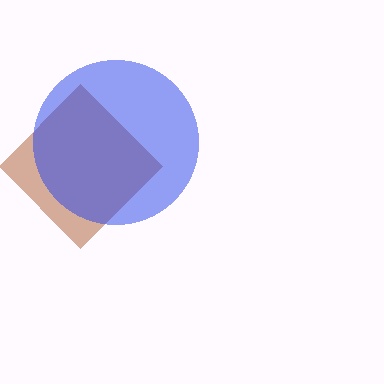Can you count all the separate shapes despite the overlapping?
Yes, there are 2 separate shapes.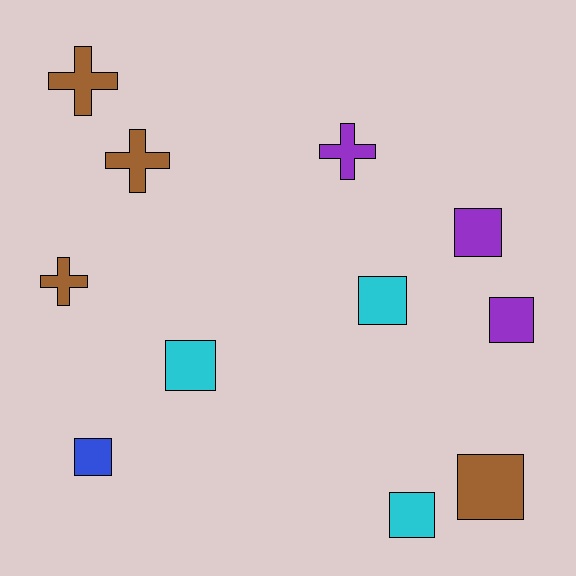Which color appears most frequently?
Brown, with 4 objects.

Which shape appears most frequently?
Square, with 7 objects.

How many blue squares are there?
There is 1 blue square.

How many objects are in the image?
There are 11 objects.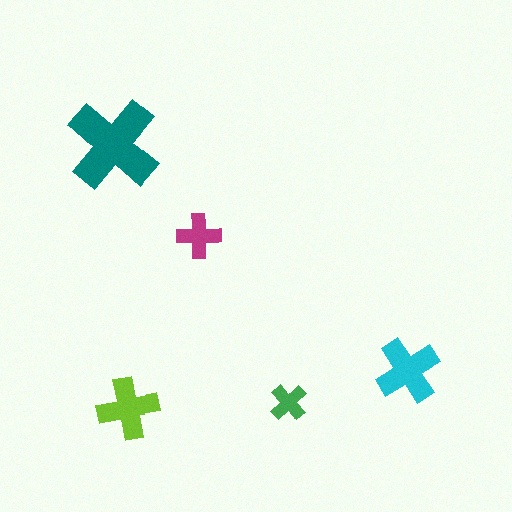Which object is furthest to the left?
The teal cross is leftmost.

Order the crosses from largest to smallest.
the teal one, the cyan one, the lime one, the magenta one, the green one.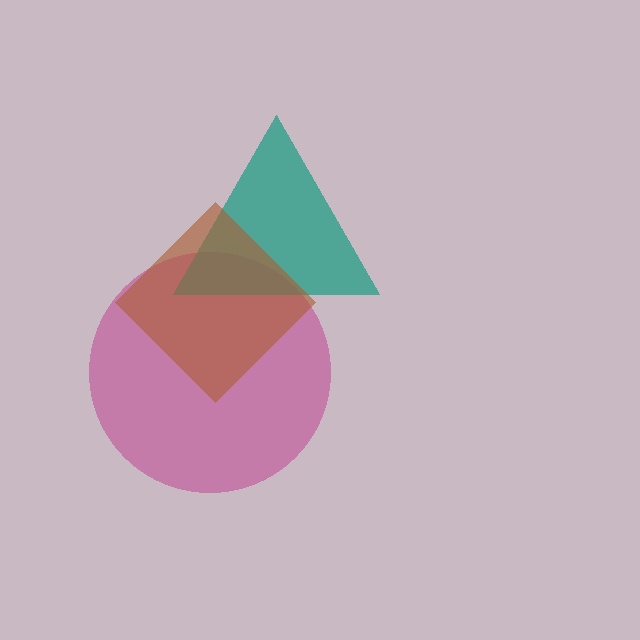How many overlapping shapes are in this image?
There are 3 overlapping shapes in the image.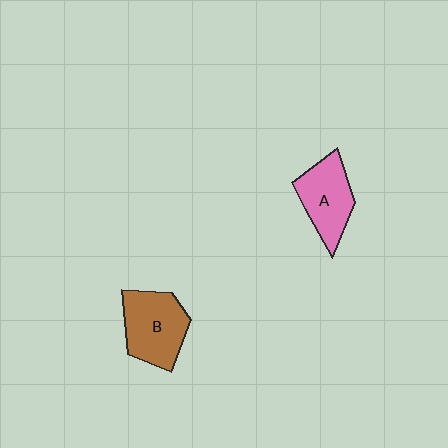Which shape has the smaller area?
Shape A (pink).